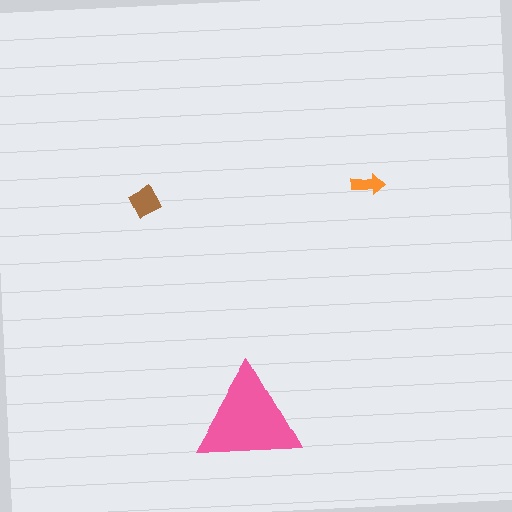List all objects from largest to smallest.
The pink triangle, the brown diamond, the orange arrow.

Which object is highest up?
The orange arrow is topmost.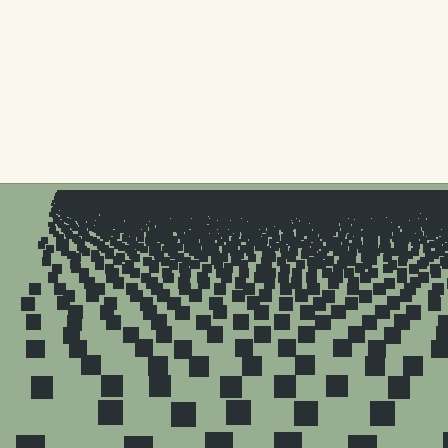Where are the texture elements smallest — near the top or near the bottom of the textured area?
Near the top.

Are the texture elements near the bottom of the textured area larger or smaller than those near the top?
Larger. Near the bottom, elements are closer to the viewer and appear at a bigger on-screen size.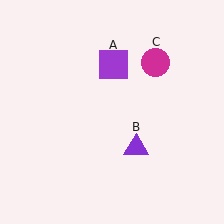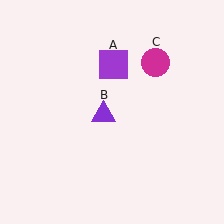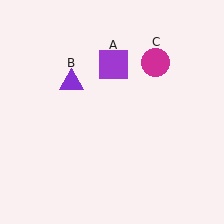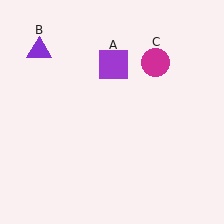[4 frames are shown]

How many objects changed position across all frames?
1 object changed position: purple triangle (object B).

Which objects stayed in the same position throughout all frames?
Purple square (object A) and magenta circle (object C) remained stationary.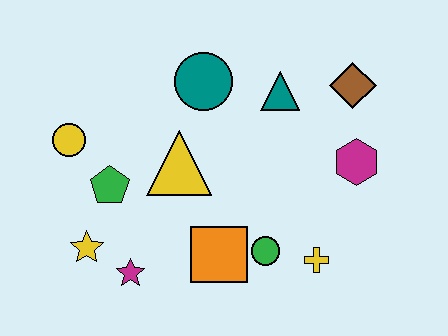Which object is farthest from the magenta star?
The brown diamond is farthest from the magenta star.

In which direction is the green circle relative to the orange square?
The green circle is to the right of the orange square.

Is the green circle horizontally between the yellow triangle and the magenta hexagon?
Yes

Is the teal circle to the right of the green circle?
No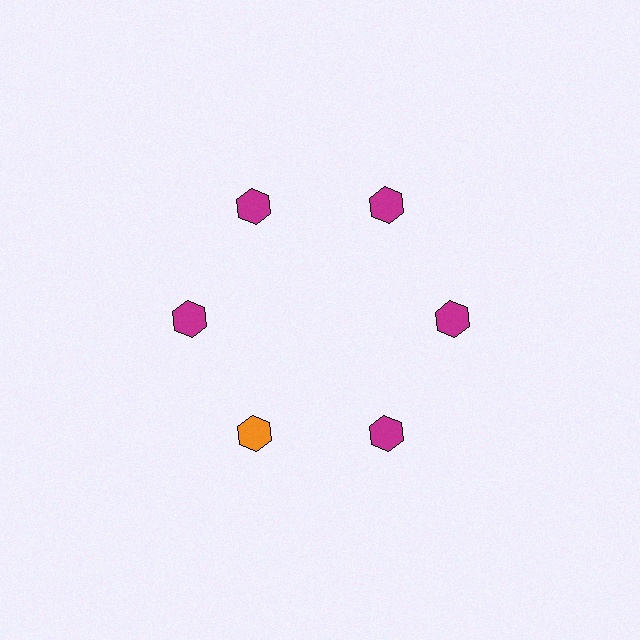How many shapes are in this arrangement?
There are 6 shapes arranged in a ring pattern.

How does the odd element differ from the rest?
It has a different color: orange instead of magenta.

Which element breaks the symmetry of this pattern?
The orange hexagon at roughly the 7 o'clock position breaks the symmetry. All other shapes are magenta hexagons.